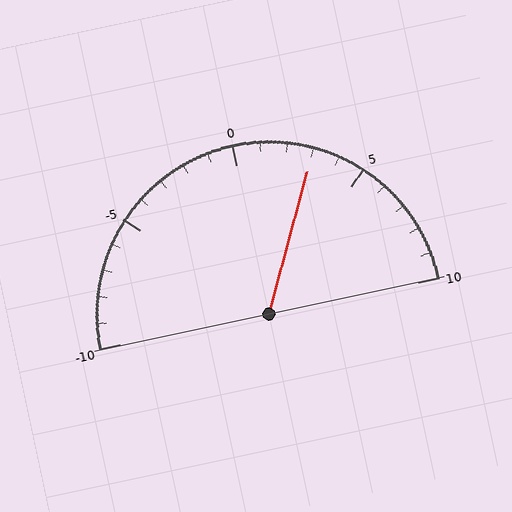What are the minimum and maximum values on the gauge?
The gauge ranges from -10 to 10.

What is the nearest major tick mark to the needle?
The nearest major tick mark is 5.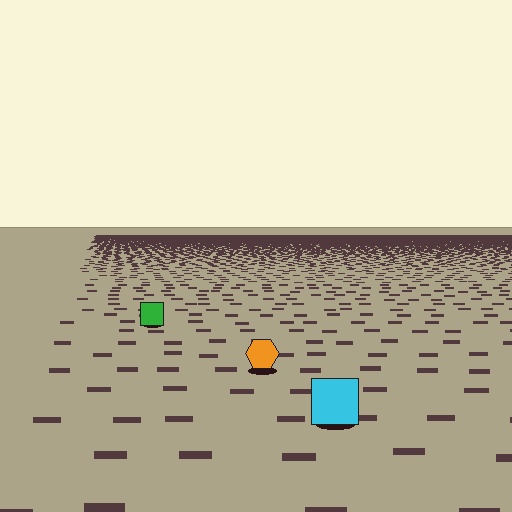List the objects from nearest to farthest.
From nearest to farthest: the cyan square, the orange hexagon, the green square.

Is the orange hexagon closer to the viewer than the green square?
Yes. The orange hexagon is closer — you can tell from the texture gradient: the ground texture is coarser near it.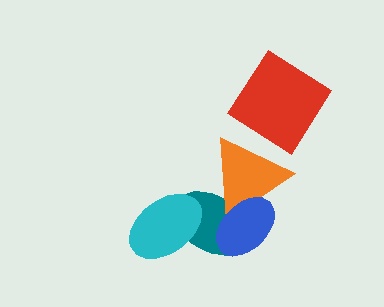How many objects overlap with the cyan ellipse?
1 object overlaps with the cyan ellipse.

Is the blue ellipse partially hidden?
No, no other shape covers it.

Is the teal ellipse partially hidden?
Yes, it is partially covered by another shape.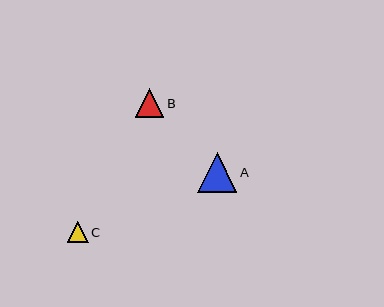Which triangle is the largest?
Triangle A is the largest with a size of approximately 39 pixels.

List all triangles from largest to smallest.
From largest to smallest: A, B, C.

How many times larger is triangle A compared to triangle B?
Triangle A is approximately 1.4 times the size of triangle B.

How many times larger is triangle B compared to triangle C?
Triangle B is approximately 1.4 times the size of triangle C.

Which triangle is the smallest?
Triangle C is the smallest with a size of approximately 21 pixels.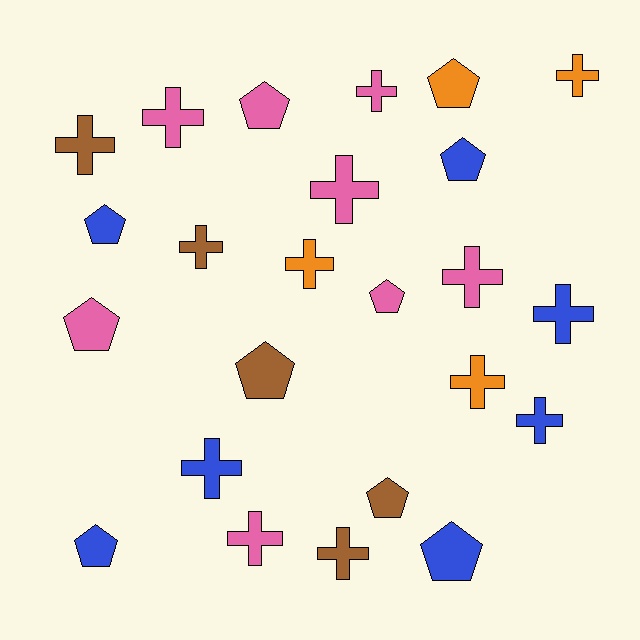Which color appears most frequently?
Pink, with 8 objects.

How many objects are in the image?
There are 24 objects.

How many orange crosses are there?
There are 3 orange crosses.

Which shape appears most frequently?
Cross, with 14 objects.